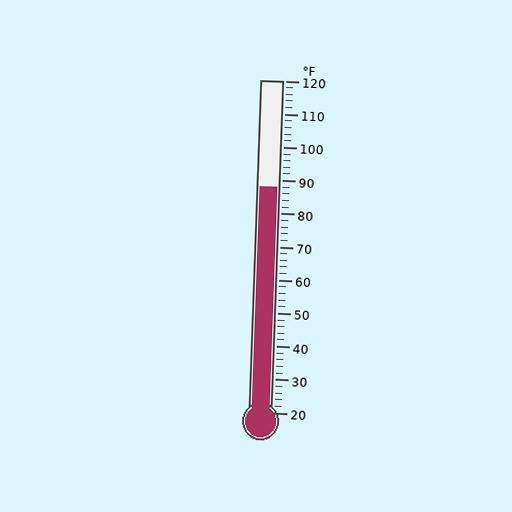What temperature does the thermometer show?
The thermometer shows approximately 88°F.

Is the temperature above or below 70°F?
The temperature is above 70°F.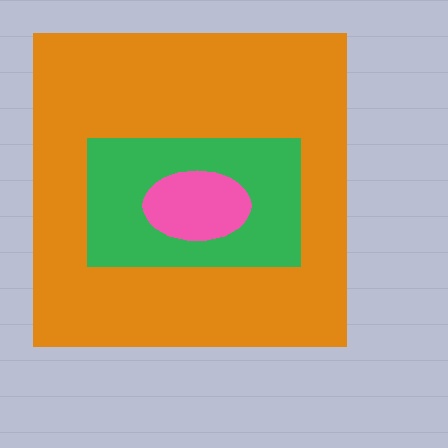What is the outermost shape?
The orange square.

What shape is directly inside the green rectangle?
The pink ellipse.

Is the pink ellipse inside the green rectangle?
Yes.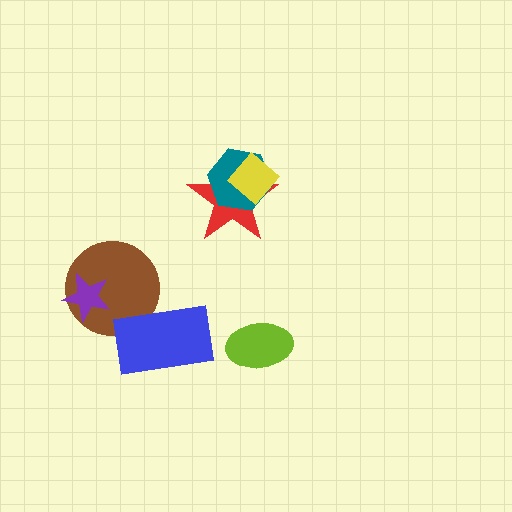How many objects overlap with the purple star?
1 object overlaps with the purple star.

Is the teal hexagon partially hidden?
Yes, it is partially covered by another shape.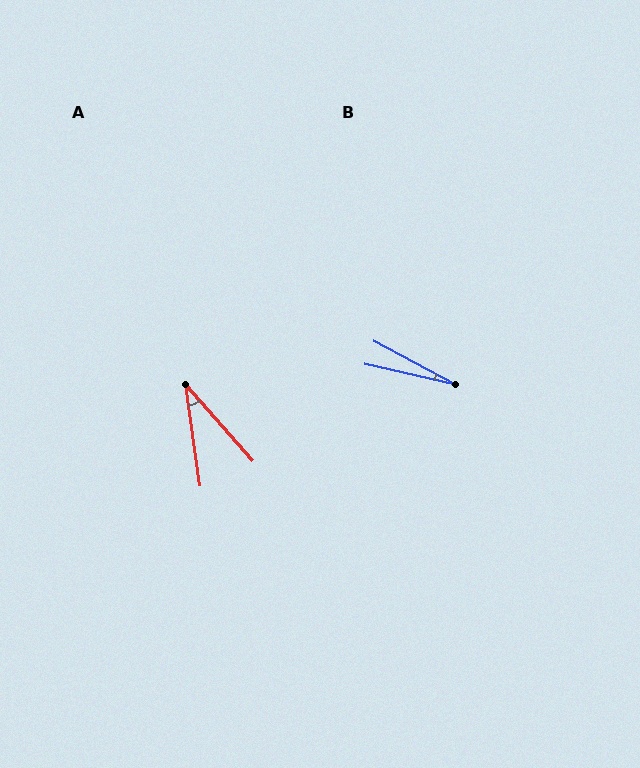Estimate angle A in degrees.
Approximately 33 degrees.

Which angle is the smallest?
B, at approximately 16 degrees.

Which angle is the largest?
A, at approximately 33 degrees.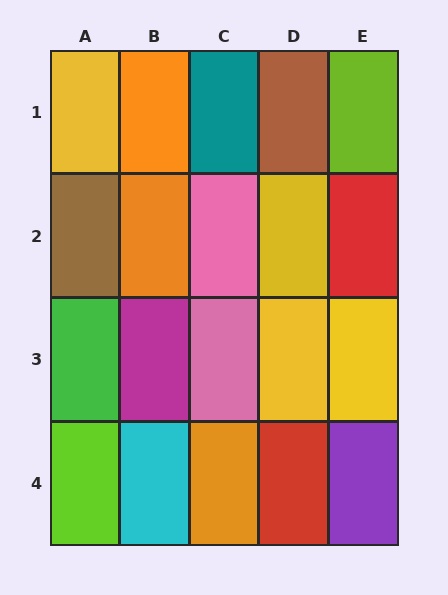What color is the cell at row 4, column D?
Red.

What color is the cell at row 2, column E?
Red.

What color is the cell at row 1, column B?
Orange.